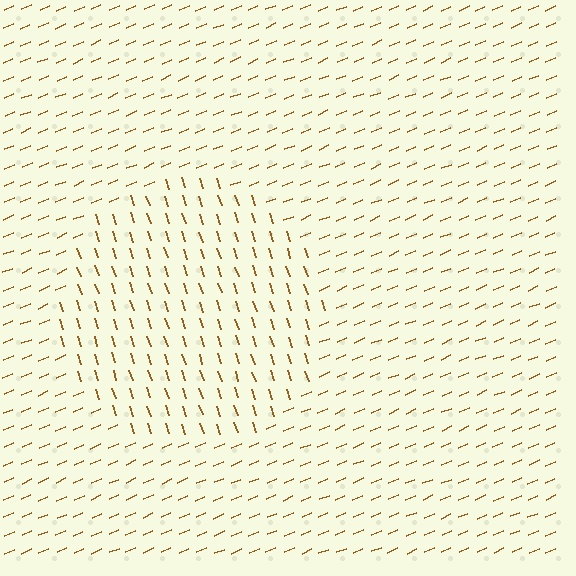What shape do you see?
I see a circle.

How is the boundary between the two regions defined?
The boundary is defined purely by a change in line orientation (approximately 85 degrees difference). All lines are the same color and thickness.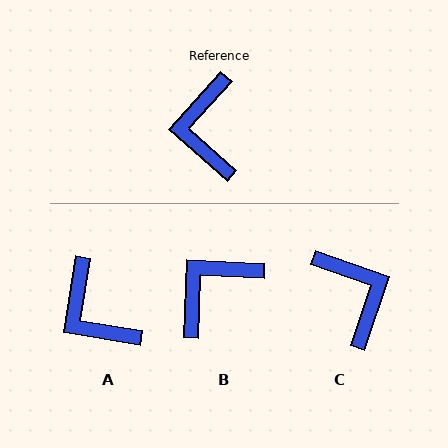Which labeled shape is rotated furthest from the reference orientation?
C, about 157 degrees away.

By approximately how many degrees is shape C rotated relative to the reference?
Approximately 157 degrees clockwise.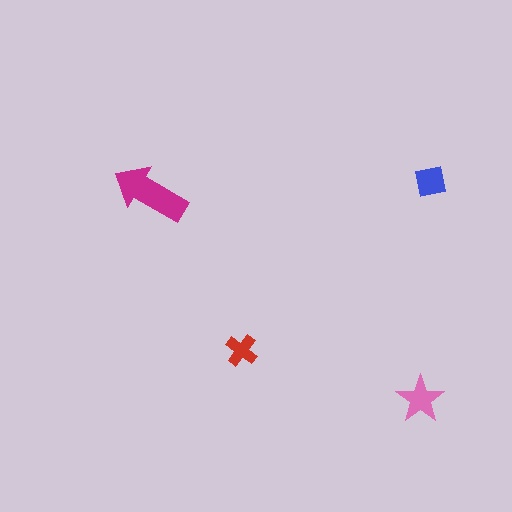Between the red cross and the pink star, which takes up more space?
The pink star.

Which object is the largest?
The magenta arrow.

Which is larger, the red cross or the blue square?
The blue square.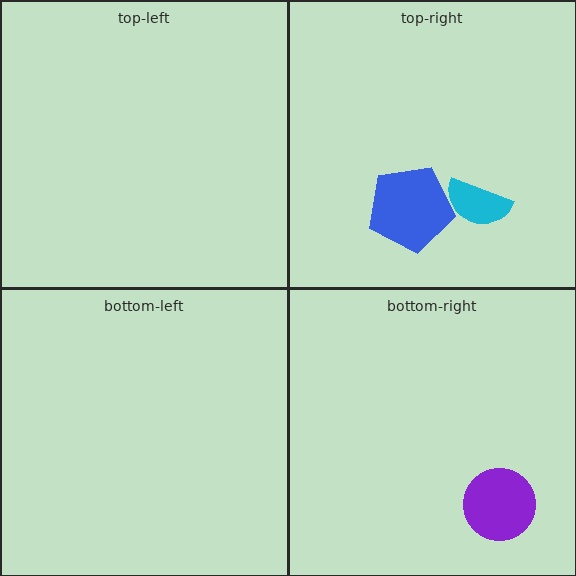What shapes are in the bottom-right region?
The purple circle.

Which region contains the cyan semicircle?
The top-right region.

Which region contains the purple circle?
The bottom-right region.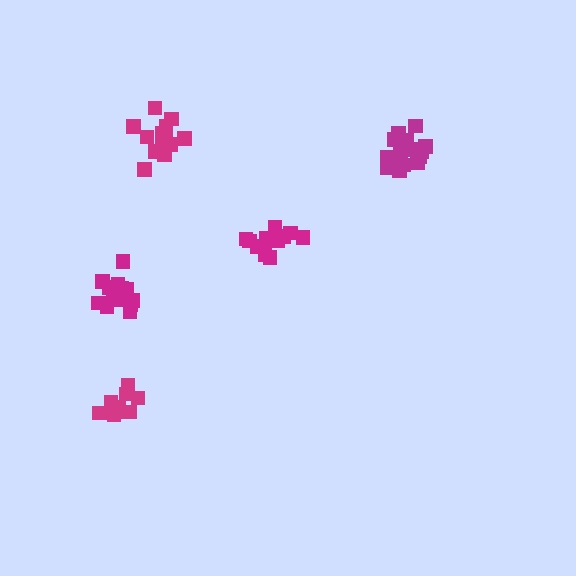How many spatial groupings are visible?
There are 5 spatial groupings.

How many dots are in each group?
Group 1: 13 dots, Group 2: 17 dots, Group 3: 11 dots, Group 4: 15 dots, Group 5: 15 dots (71 total).